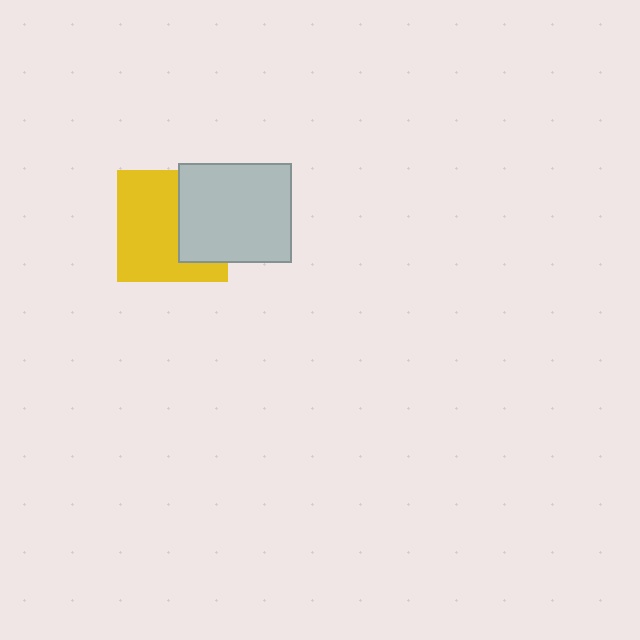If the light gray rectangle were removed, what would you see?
You would see the complete yellow square.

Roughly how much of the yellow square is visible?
About half of it is visible (roughly 62%).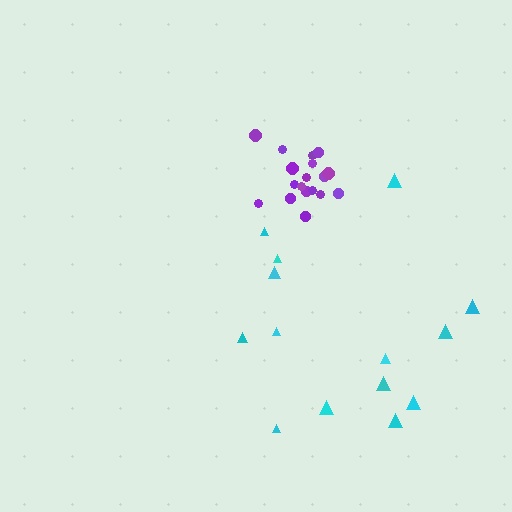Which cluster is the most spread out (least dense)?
Cyan.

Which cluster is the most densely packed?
Purple.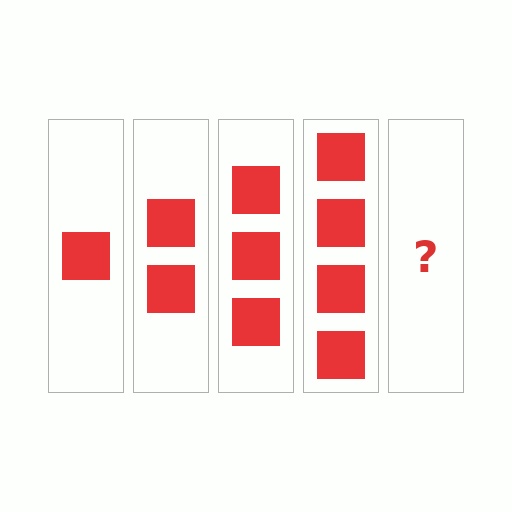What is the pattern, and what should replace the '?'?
The pattern is that each step adds one more square. The '?' should be 5 squares.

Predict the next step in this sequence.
The next step is 5 squares.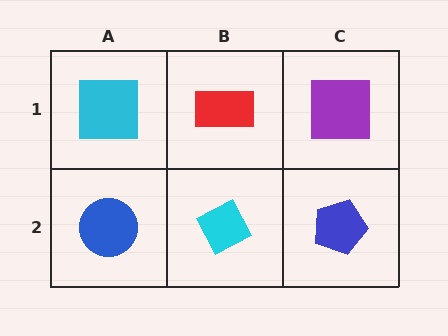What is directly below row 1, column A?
A blue circle.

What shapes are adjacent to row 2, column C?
A purple square (row 1, column C), a cyan diamond (row 2, column B).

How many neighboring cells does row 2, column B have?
3.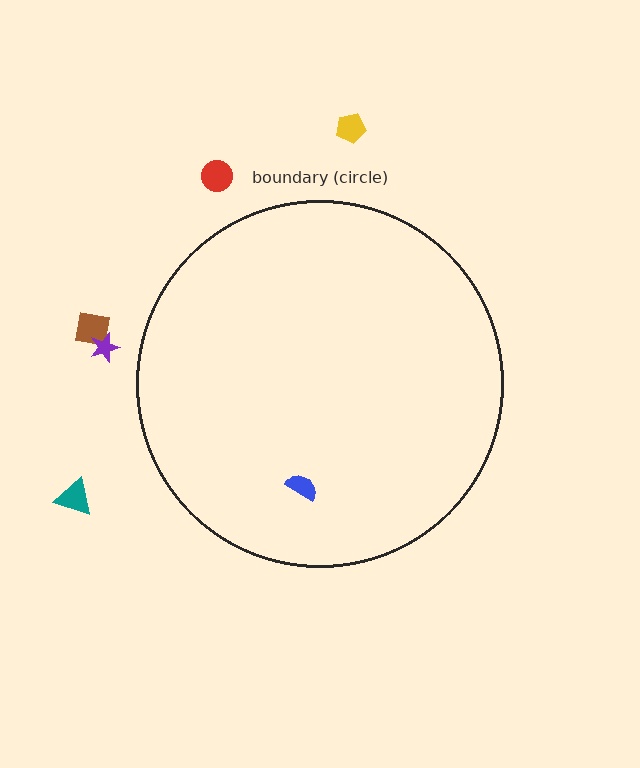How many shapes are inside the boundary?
1 inside, 5 outside.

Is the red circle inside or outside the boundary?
Outside.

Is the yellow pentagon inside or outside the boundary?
Outside.